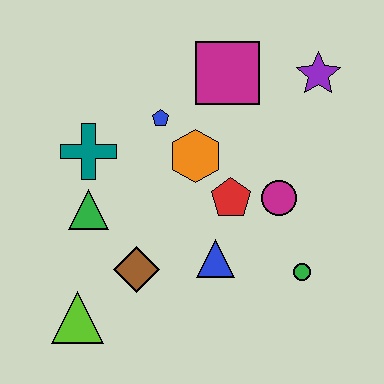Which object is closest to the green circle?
The magenta circle is closest to the green circle.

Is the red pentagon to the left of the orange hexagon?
No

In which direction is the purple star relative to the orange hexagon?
The purple star is to the right of the orange hexagon.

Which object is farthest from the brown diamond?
The purple star is farthest from the brown diamond.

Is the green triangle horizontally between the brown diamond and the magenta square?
No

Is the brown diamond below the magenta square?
Yes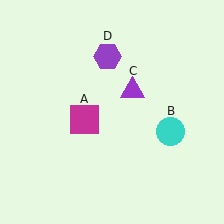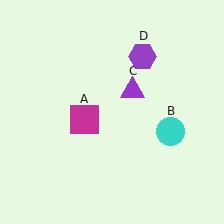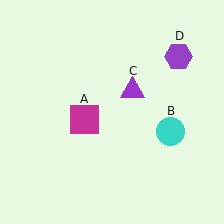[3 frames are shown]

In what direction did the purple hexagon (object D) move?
The purple hexagon (object D) moved right.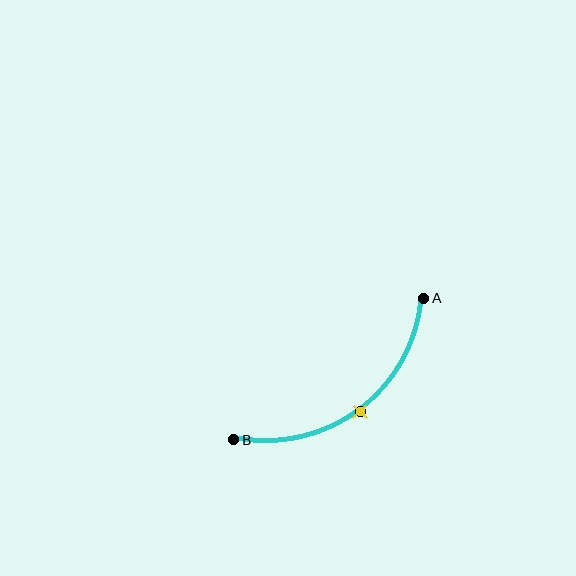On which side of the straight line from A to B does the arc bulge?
The arc bulges below and to the right of the straight line connecting A and B.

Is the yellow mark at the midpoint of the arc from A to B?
Yes. The yellow mark lies on the arc at equal arc-length from both A and B — it is the arc midpoint.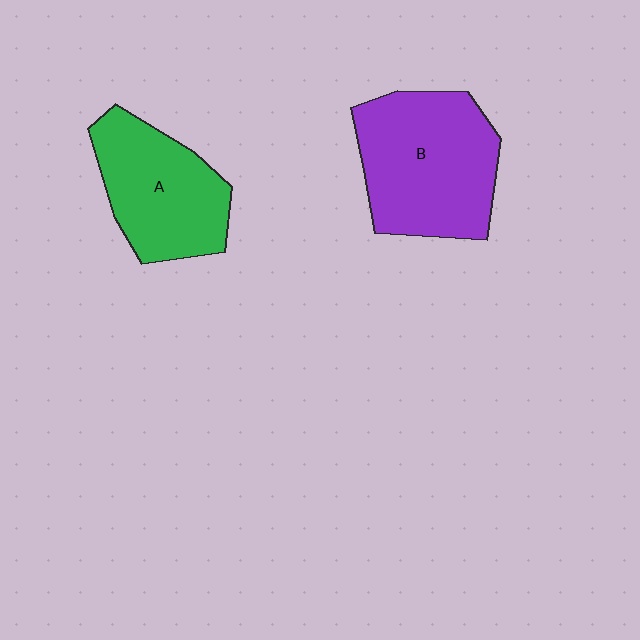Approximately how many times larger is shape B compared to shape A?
Approximately 1.3 times.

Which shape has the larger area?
Shape B (purple).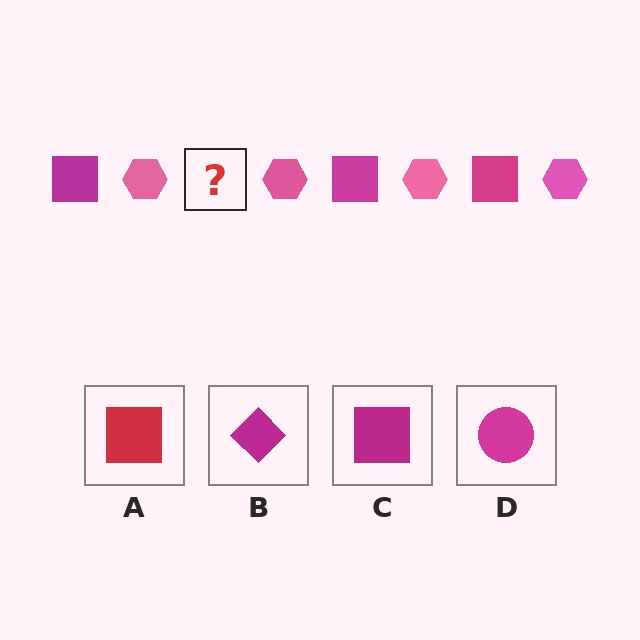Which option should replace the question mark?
Option C.